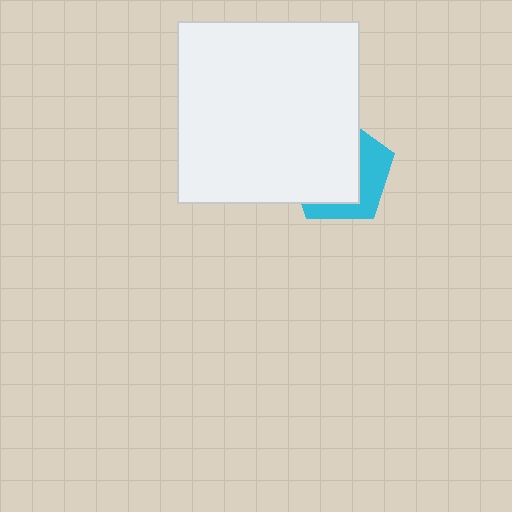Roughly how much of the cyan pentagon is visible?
A small part of it is visible (roughly 37%).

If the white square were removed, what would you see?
You would see the complete cyan pentagon.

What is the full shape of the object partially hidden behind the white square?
The partially hidden object is a cyan pentagon.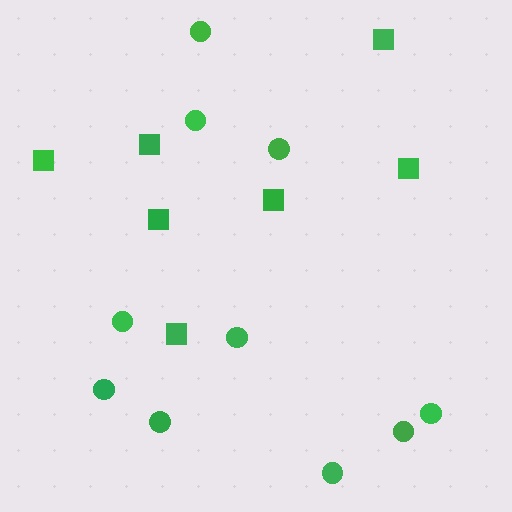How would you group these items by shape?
There are 2 groups: one group of circles (10) and one group of squares (7).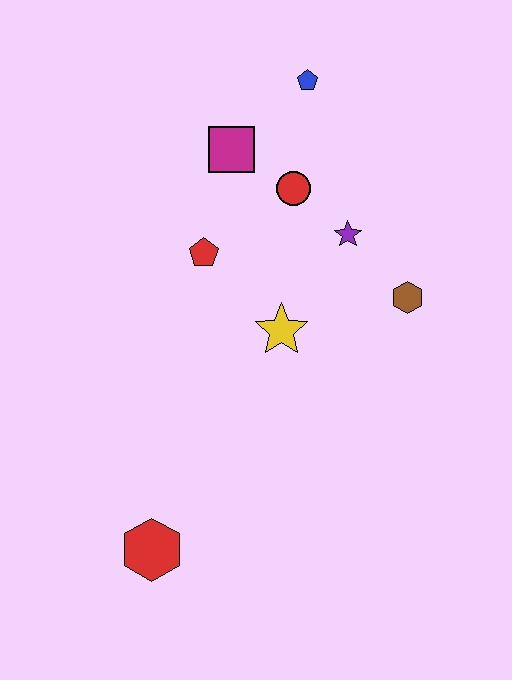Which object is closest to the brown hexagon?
The purple star is closest to the brown hexagon.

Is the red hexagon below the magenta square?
Yes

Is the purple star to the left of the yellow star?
No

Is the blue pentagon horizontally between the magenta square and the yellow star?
No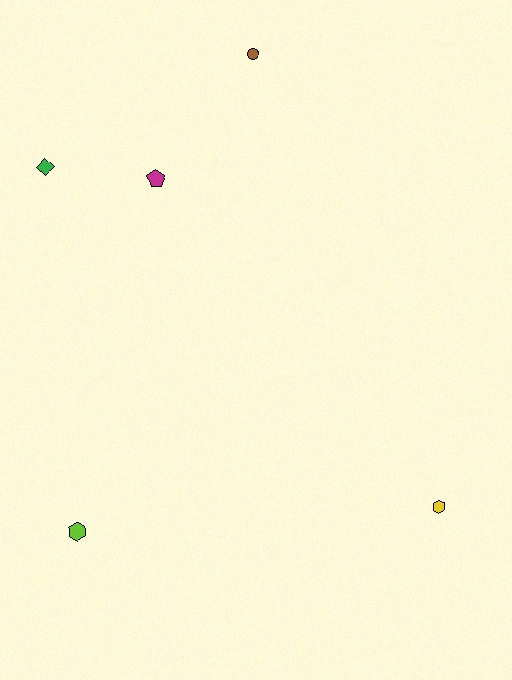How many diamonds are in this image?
There is 1 diamond.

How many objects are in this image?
There are 5 objects.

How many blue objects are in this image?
There are no blue objects.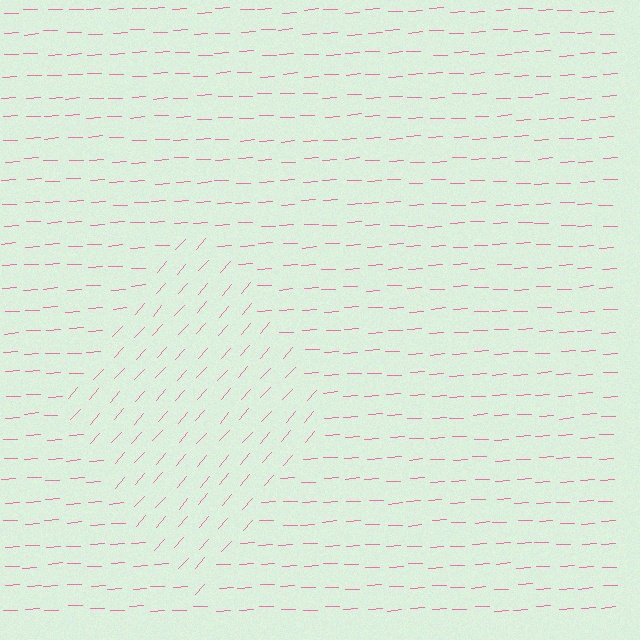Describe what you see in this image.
The image is filled with small pink line segments. A diamond region in the image has lines oriented differently from the surrounding lines, creating a visible texture boundary.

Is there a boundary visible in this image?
Yes, there is a texture boundary formed by a change in line orientation.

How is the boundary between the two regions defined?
The boundary is defined purely by a change in line orientation (approximately 45 degrees difference). All lines are the same color and thickness.